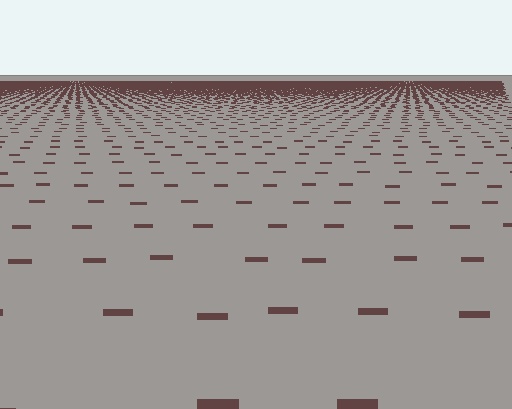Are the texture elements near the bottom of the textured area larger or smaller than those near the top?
Larger. Near the bottom, elements are closer to the viewer and appear at a bigger on-screen size.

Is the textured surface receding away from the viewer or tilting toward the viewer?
The surface is receding away from the viewer. Texture elements get smaller and denser toward the top.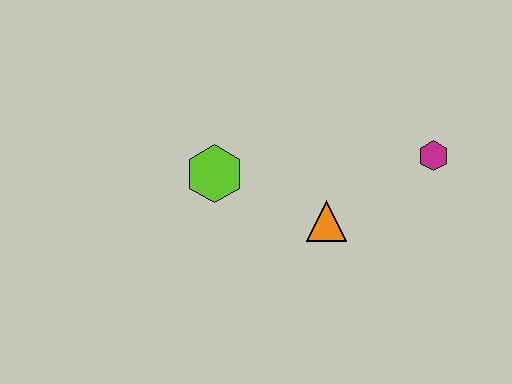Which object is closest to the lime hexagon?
The orange triangle is closest to the lime hexagon.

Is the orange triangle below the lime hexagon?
Yes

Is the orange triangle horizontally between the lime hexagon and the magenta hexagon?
Yes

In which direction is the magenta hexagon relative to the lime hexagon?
The magenta hexagon is to the right of the lime hexagon.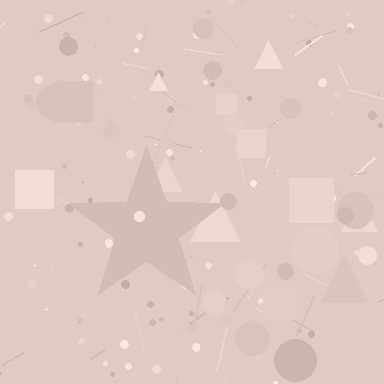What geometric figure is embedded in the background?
A star is embedded in the background.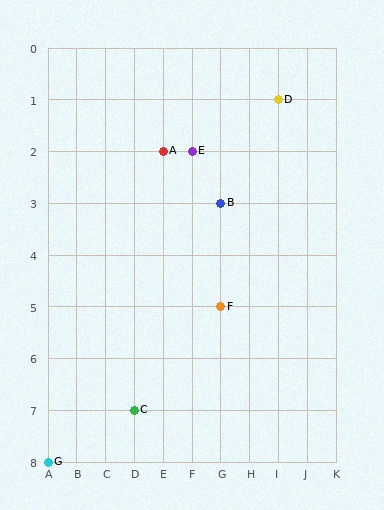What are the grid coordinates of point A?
Point A is at grid coordinates (E, 2).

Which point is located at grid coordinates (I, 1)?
Point D is at (I, 1).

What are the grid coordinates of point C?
Point C is at grid coordinates (D, 7).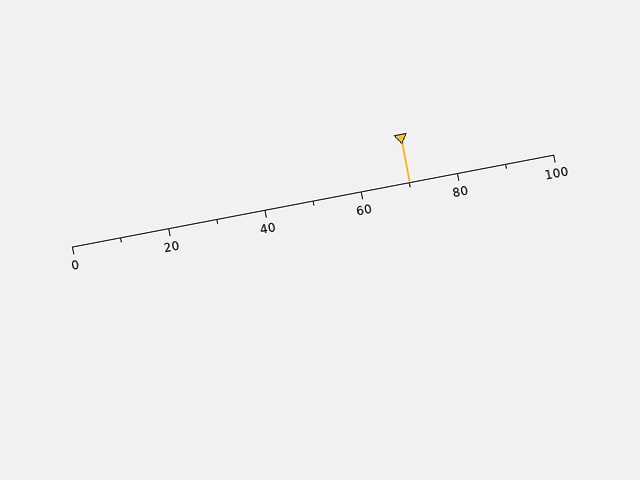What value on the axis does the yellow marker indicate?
The marker indicates approximately 70.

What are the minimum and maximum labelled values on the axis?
The axis runs from 0 to 100.